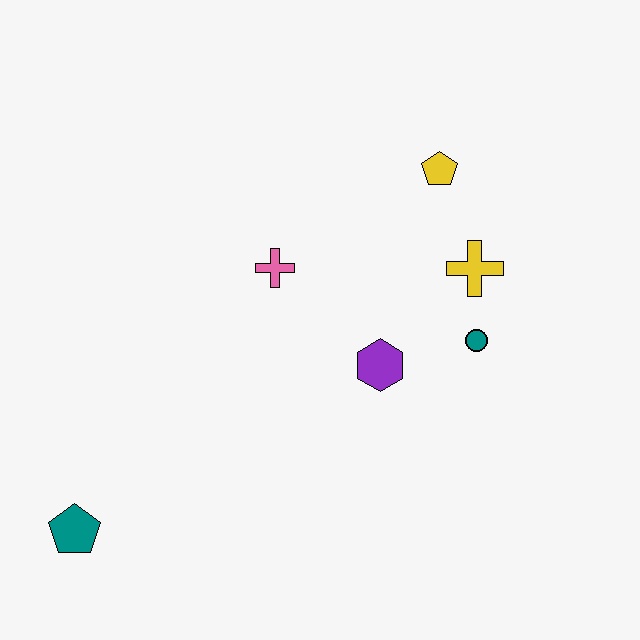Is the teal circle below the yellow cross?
Yes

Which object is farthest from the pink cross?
The teal pentagon is farthest from the pink cross.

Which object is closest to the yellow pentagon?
The yellow cross is closest to the yellow pentagon.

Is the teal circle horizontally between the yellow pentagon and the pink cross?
No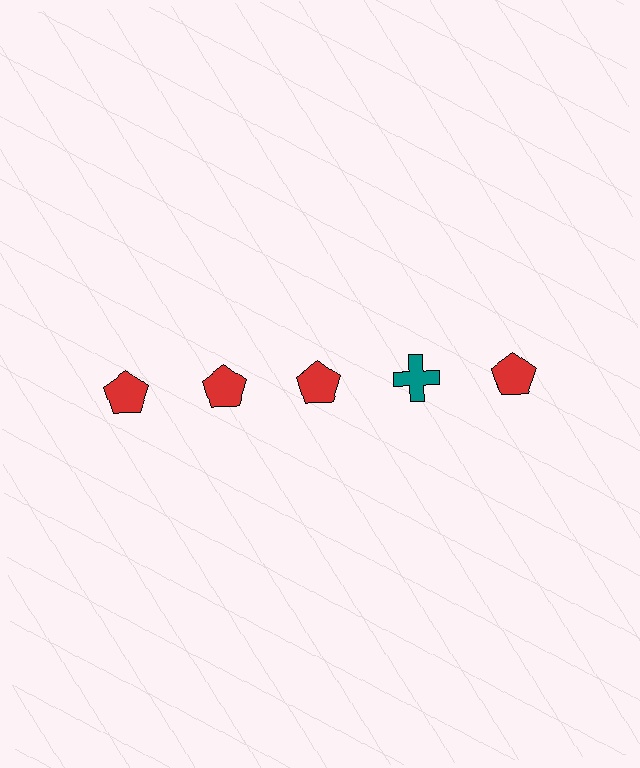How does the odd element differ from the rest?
It differs in both color (teal instead of red) and shape (cross instead of pentagon).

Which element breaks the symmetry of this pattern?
The teal cross in the top row, second from right column breaks the symmetry. All other shapes are red pentagons.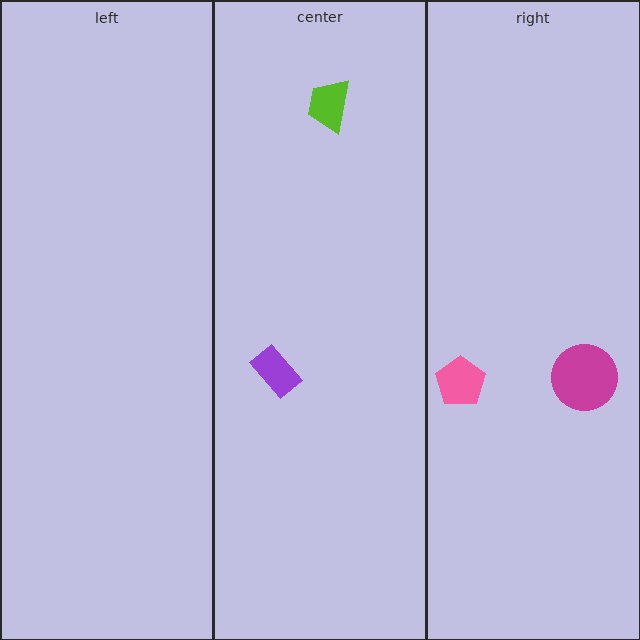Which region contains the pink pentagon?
The right region.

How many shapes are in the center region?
2.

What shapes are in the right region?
The pink pentagon, the magenta circle.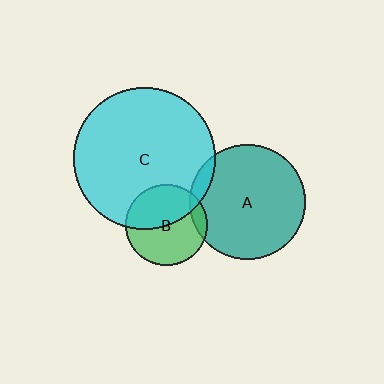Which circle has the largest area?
Circle C (cyan).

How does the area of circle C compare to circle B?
Approximately 3.1 times.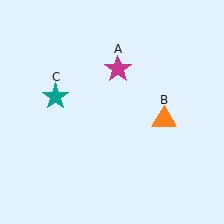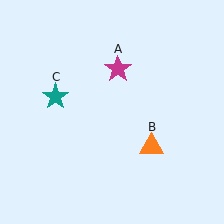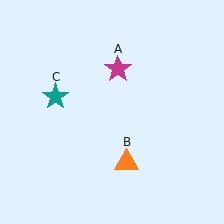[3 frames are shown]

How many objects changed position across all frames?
1 object changed position: orange triangle (object B).